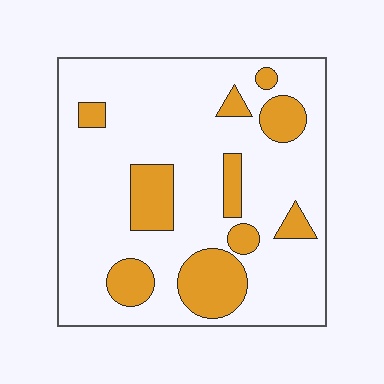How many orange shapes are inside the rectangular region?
10.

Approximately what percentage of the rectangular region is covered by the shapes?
Approximately 20%.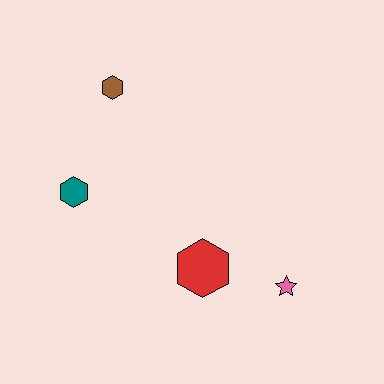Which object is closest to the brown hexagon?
The teal hexagon is closest to the brown hexagon.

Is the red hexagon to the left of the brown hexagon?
No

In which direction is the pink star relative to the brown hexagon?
The pink star is below the brown hexagon.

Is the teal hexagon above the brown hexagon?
No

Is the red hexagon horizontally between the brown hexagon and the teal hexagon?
No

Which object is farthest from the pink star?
The brown hexagon is farthest from the pink star.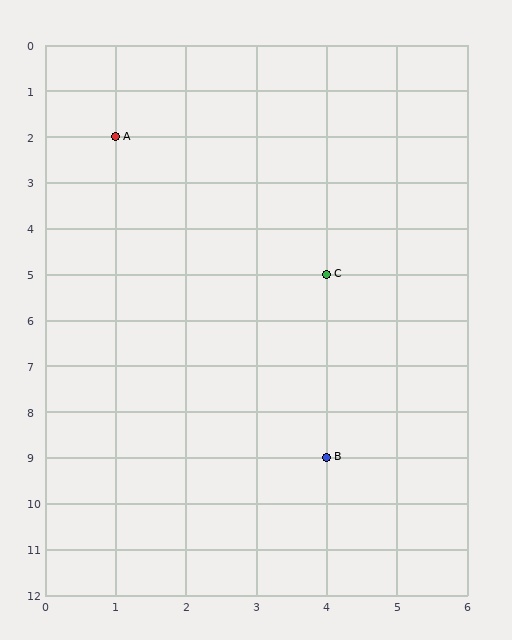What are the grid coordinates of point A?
Point A is at grid coordinates (1, 2).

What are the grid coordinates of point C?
Point C is at grid coordinates (4, 5).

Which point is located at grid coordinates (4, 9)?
Point B is at (4, 9).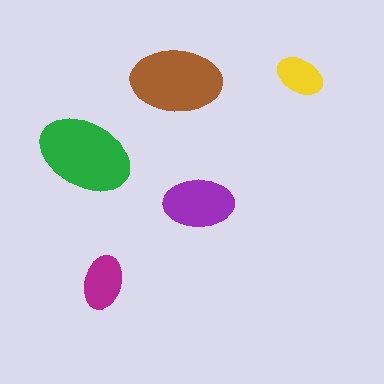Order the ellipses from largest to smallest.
the green one, the brown one, the purple one, the magenta one, the yellow one.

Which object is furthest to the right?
The yellow ellipse is rightmost.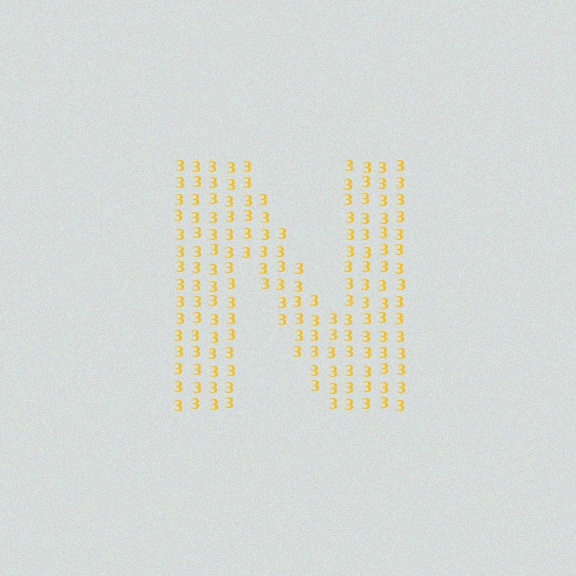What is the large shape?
The large shape is the letter N.